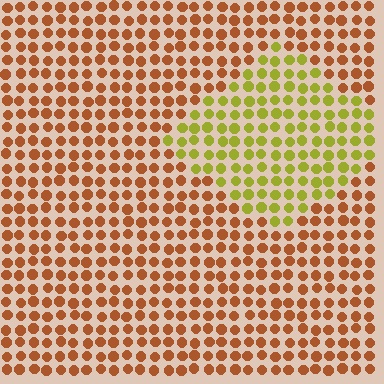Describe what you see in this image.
The image is filled with small brown elements in a uniform arrangement. A diamond-shaped region is visible where the elements are tinted to a slightly different hue, forming a subtle color boundary.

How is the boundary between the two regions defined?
The boundary is defined purely by a slight shift in hue (about 48 degrees). Spacing, size, and orientation are identical on both sides.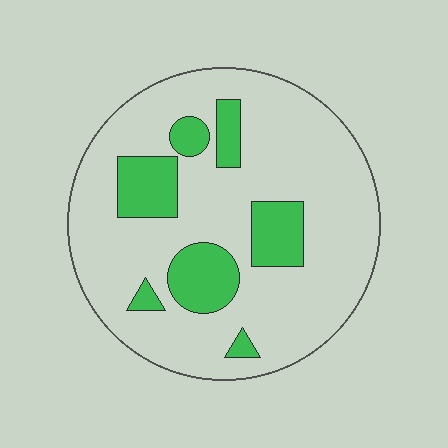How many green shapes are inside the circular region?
7.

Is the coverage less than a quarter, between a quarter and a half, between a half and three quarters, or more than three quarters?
Less than a quarter.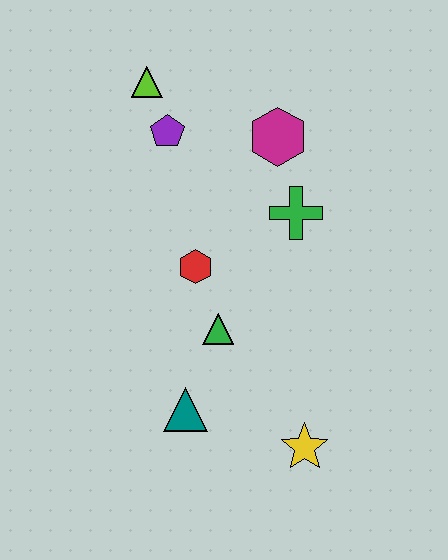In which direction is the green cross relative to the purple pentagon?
The green cross is to the right of the purple pentagon.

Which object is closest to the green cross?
The magenta hexagon is closest to the green cross.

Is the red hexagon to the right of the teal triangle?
Yes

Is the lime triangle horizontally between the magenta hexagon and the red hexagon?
No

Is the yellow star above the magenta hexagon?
No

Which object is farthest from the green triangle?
The lime triangle is farthest from the green triangle.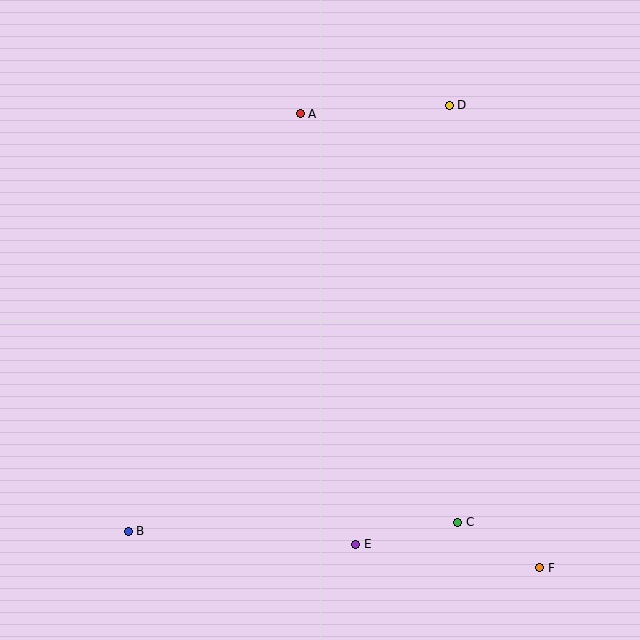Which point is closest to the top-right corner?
Point D is closest to the top-right corner.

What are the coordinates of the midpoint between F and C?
The midpoint between F and C is at (499, 545).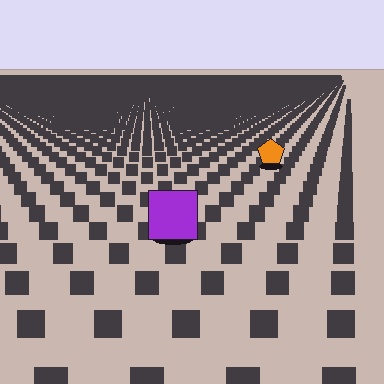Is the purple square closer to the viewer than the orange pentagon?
Yes. The purple square is closer — you can tell from the texture gradient: the ground texture is coarser near it.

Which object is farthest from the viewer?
The orange pentagon is farthest from the viewer. It appears smaller and the ground texture around it is denser.